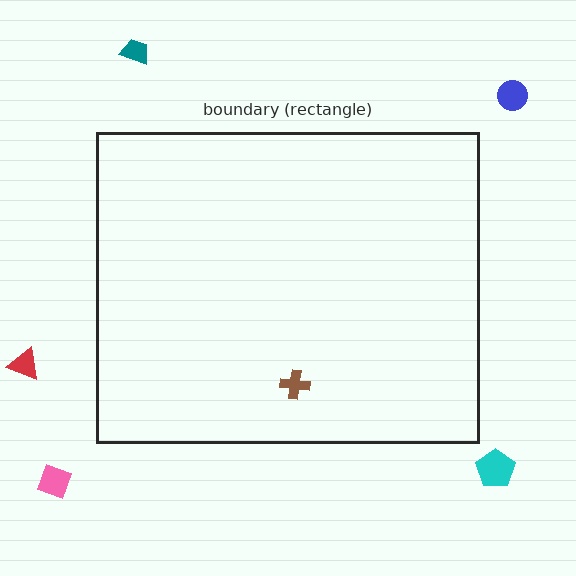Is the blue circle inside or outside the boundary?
Outside.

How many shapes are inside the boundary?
1 inside, 5 outside.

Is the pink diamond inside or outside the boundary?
Outside.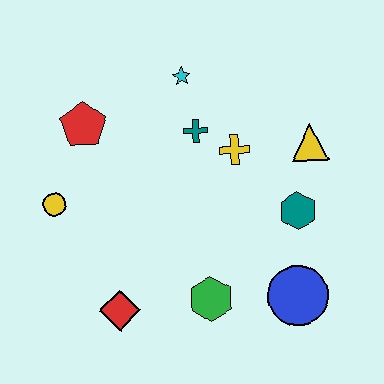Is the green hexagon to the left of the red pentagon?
No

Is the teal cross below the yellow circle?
No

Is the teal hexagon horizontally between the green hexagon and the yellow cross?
No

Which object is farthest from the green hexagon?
The cyan star is farthest from the green hexagon.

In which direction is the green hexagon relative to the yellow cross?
The green hexagon is below the yellow cross.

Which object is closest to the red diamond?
The green hexagon is closest to the red diamond.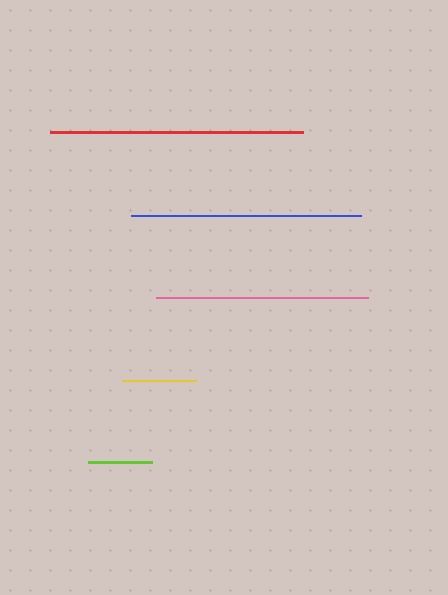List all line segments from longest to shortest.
From longest to shortest: red, blue, pink, yellow, lime.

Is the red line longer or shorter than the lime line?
The red line is longer than the lime line.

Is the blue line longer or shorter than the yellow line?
The blue line is longer than the yellow line.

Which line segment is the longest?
The red line is the longest at approximately 253 pixels.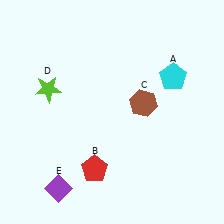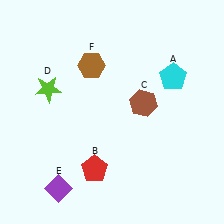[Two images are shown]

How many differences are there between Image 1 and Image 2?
There is 1 difference between the two images.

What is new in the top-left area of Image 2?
A brown hexagon (F) was added in the top-left area of Image 2.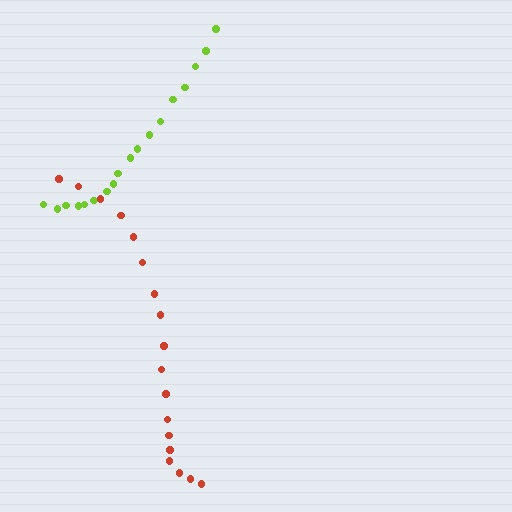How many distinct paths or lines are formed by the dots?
There are 2 distinct paths.